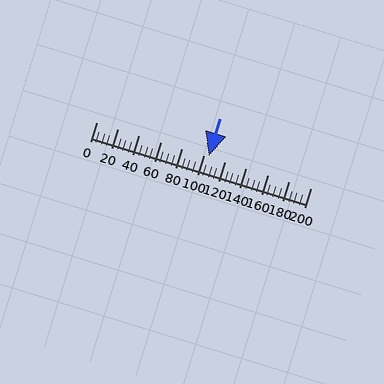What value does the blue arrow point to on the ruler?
The blue arrow points to approximately 105.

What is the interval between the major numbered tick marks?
The major tick marks are spaced 20 units apart.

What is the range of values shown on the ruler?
The ruler shows values from 0 to 200.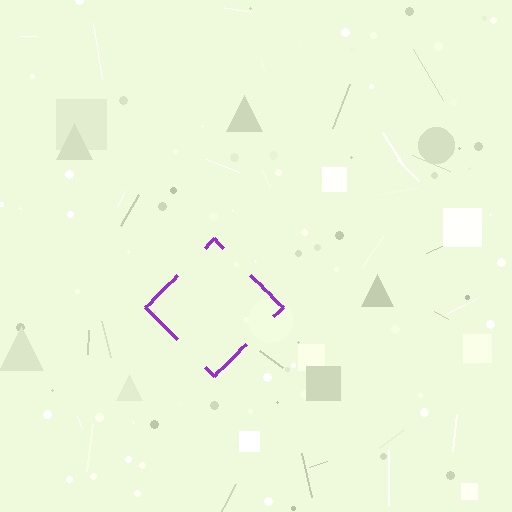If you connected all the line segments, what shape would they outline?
They would outline a diamond.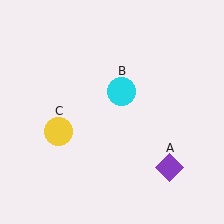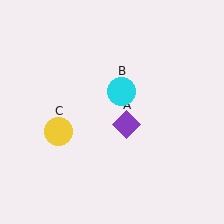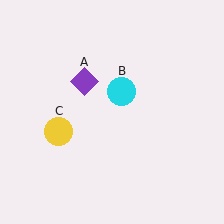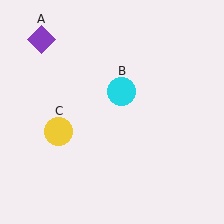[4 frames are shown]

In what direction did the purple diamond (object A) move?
The purple diamond (object A) moved up and to the left.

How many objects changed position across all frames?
1 object changed position: purple diamond (object A).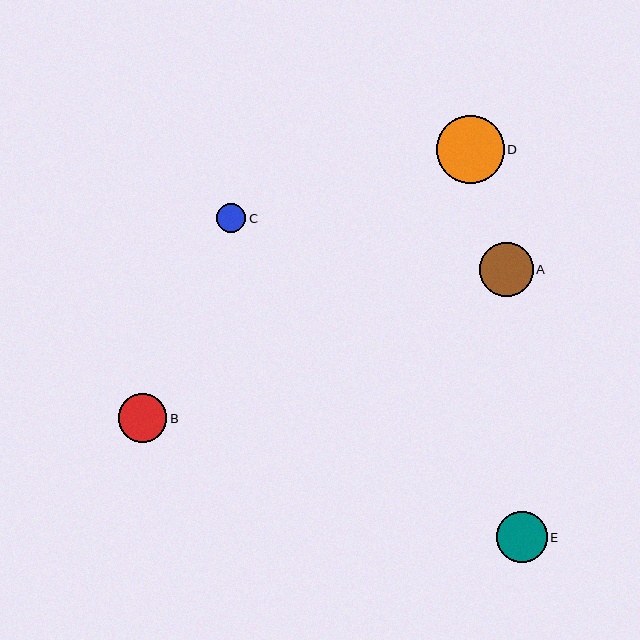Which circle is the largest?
Circle D is the largest with a size of approximately 68 pixels.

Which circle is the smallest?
Circle C is the smallest with a size of approximately 30 pixels.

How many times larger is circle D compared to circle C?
Circle D is approximately 2.3 times the size of circle C.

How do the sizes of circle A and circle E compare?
Circle A and circle E are approximately the same size.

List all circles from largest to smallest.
From largest to smallest: D, A, E, B, C.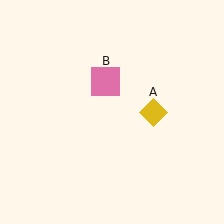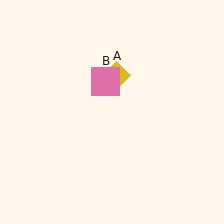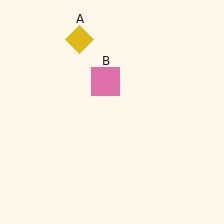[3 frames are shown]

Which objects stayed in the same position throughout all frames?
Pink square (object B) remained stationary.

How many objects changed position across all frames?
1 object changed position: yellow diamond (object A).